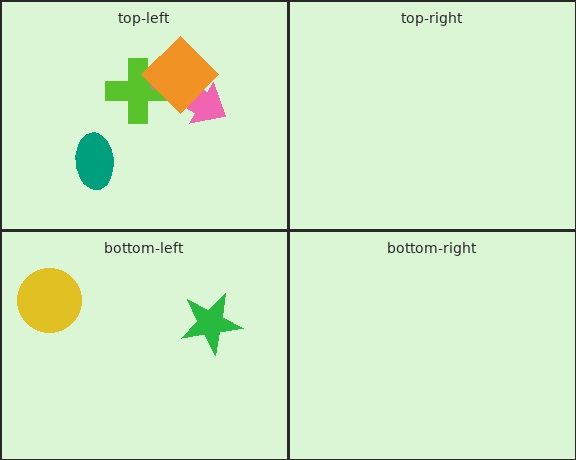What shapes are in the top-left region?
The lime cross, the teal ellipse, the pink arrow, the orange diamond.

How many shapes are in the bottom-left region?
2.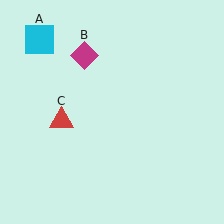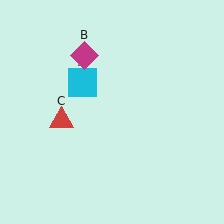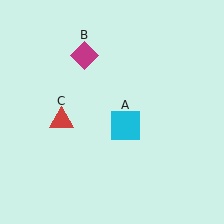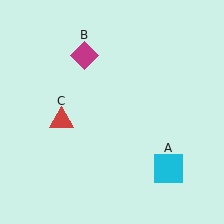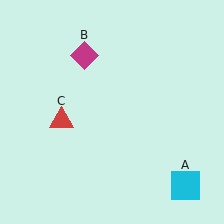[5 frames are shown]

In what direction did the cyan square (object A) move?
The cyan square (object A) moved down and to the right.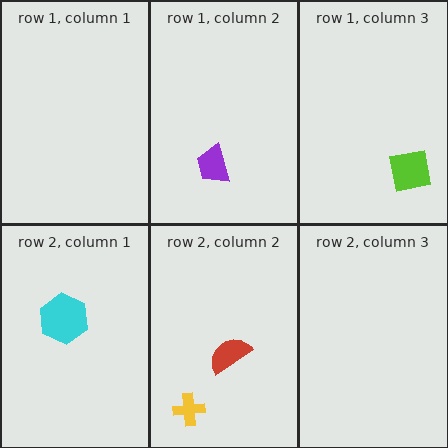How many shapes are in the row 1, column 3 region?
1.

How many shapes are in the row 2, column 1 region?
1.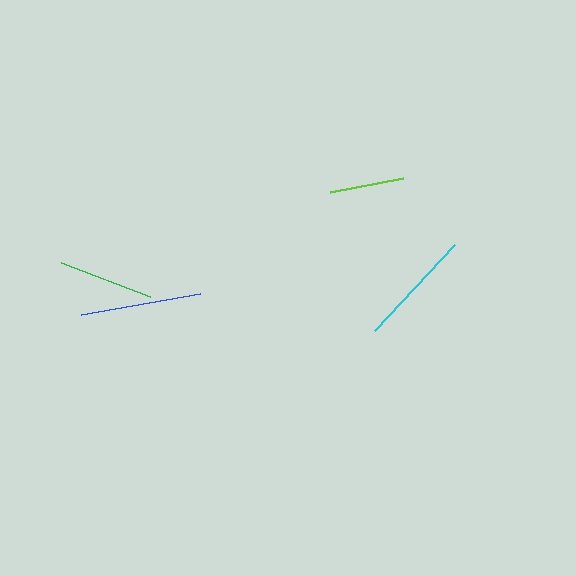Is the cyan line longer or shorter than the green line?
The cyan line is longer than the green line.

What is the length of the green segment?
The green segment is approximately 95 pixels long.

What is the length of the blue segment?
The blue segment is approximately 121 pixels long.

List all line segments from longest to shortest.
From longest to shortest: blue, cyan, green, lime.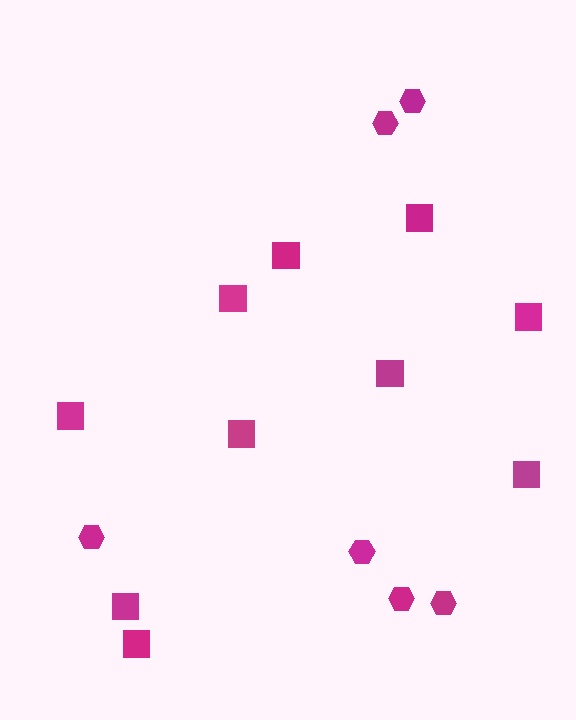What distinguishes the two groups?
There are 2 groups: one group of hexagons (6) and one group of squares (10).